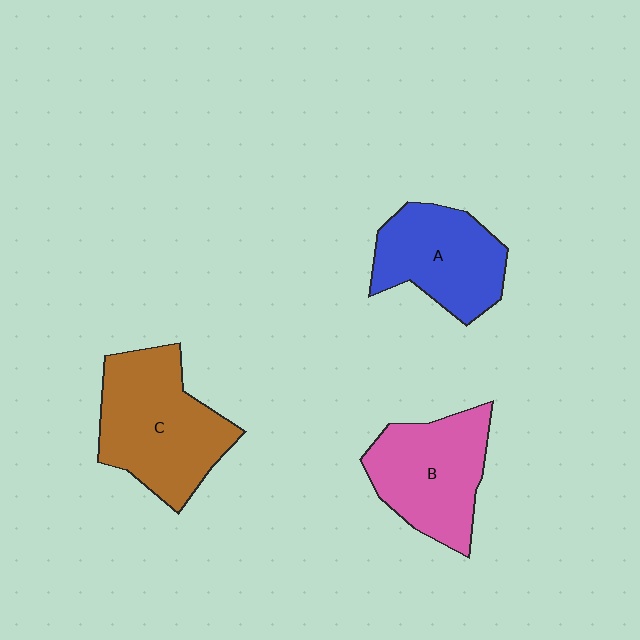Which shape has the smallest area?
Shape A (blue).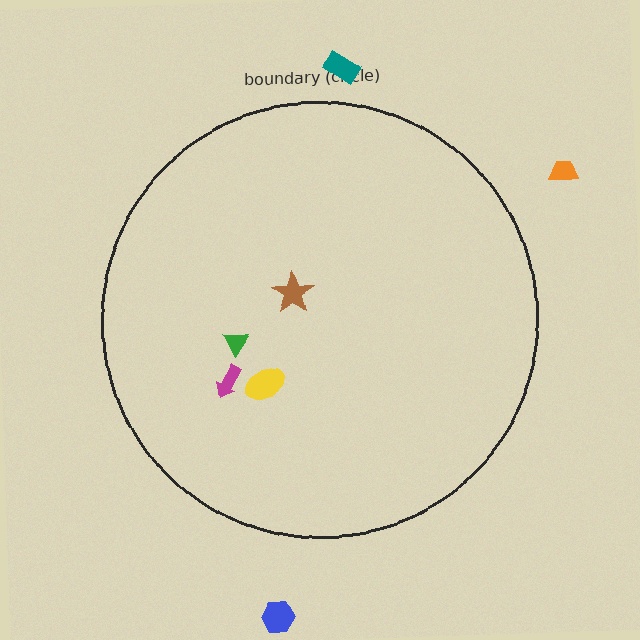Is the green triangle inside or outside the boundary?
Inside.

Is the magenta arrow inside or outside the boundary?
Inside.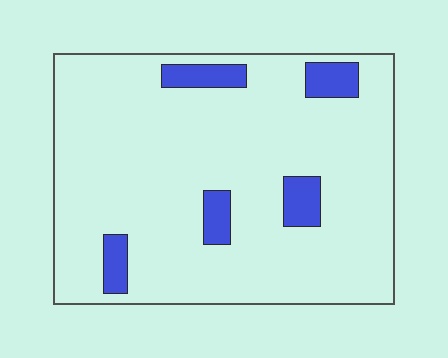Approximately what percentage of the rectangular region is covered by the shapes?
Approximately 10%.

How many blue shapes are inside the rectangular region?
5.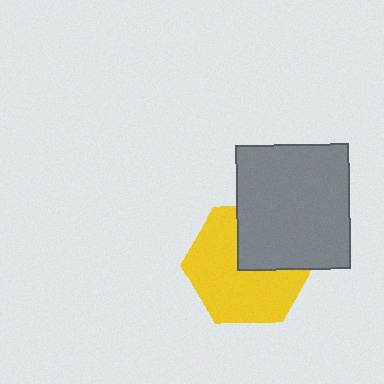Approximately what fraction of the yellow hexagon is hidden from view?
Roughly 34% of the yellow hexagon is hidden behind the gray rectangle.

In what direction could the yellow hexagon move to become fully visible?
The yellow hexagon could move toward the lower-left. That would shift it out from behind the gray rectangle entirely.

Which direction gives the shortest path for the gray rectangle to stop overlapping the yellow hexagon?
Moving toward the upper-right gives the shortest separation.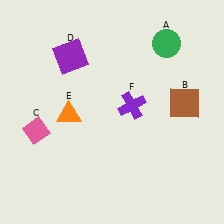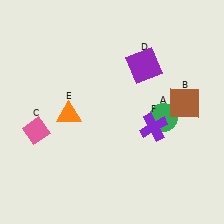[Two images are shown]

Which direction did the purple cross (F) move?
The purple cross (F) moved right.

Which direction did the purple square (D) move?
The purple square (D) moved right.